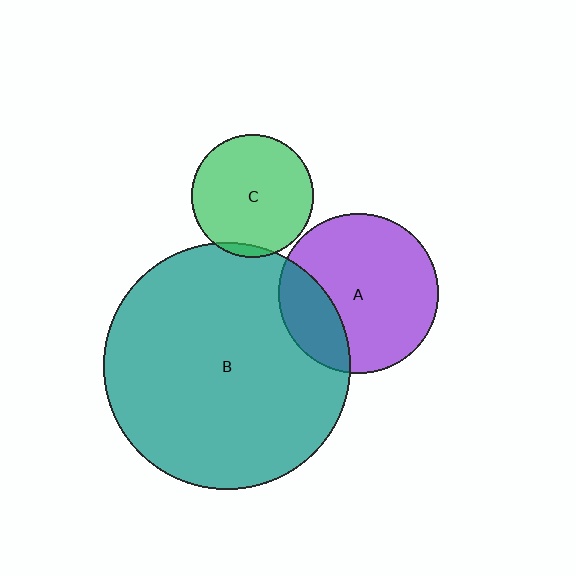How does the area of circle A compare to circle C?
Approximately 1.7 times.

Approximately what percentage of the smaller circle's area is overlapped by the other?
Approximately 25%.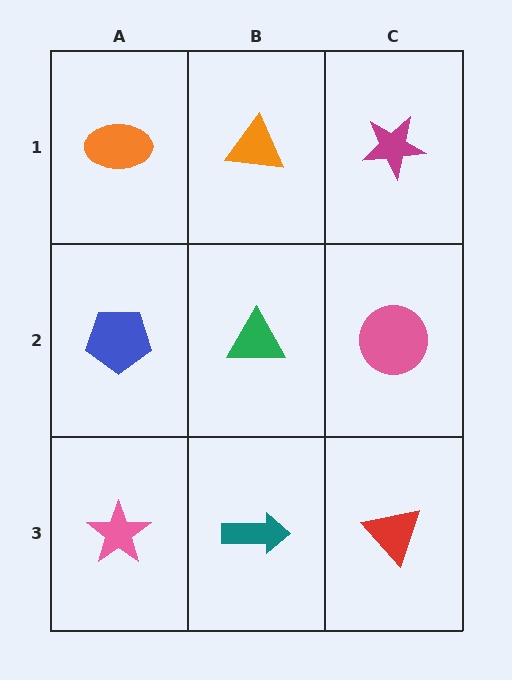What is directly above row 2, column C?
A magenta star.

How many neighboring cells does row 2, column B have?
4.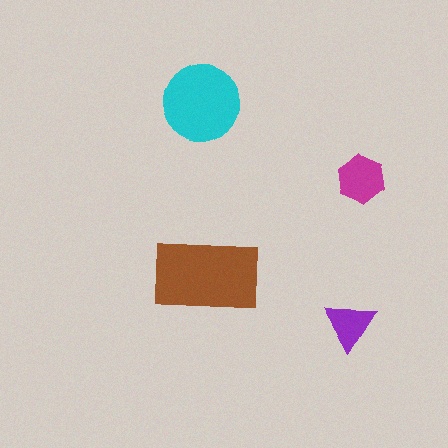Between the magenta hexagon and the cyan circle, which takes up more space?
The cyan circle.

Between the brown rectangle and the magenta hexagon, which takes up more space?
The brown rectangle.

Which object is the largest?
The brown rectangle.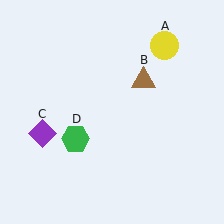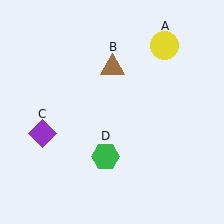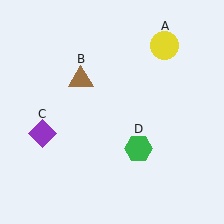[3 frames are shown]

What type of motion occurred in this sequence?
The brown triangle (object B), green hexagon (object D) rotated counterclockwise around the center of the scene.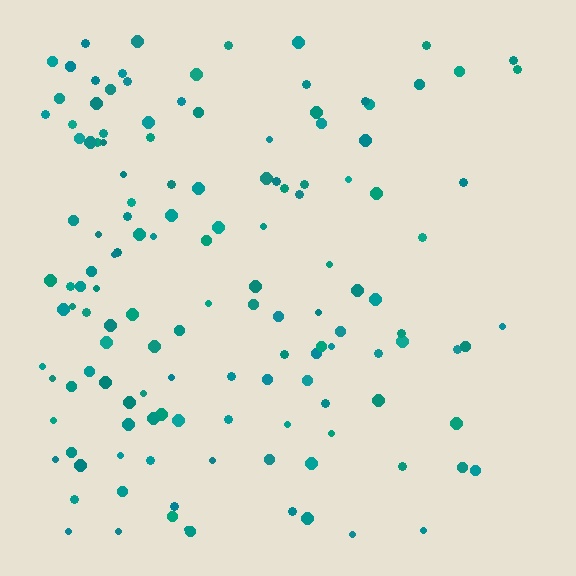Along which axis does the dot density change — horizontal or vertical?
Horizontal.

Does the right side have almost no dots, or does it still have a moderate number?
Still a moderate number, just noticeably fewer than the left.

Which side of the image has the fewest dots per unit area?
The right.